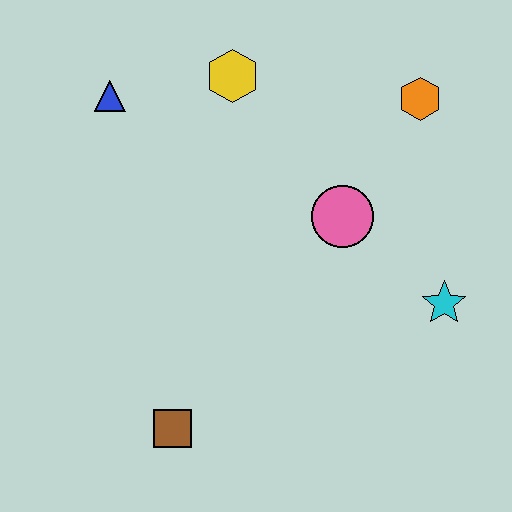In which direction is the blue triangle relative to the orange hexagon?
The blue triangle is to the left of the orange hexagon.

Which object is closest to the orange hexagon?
The pink circle is closest to the orange hexagon.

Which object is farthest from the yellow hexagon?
The brown square is farthest from the yellow hexagon.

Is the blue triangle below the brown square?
No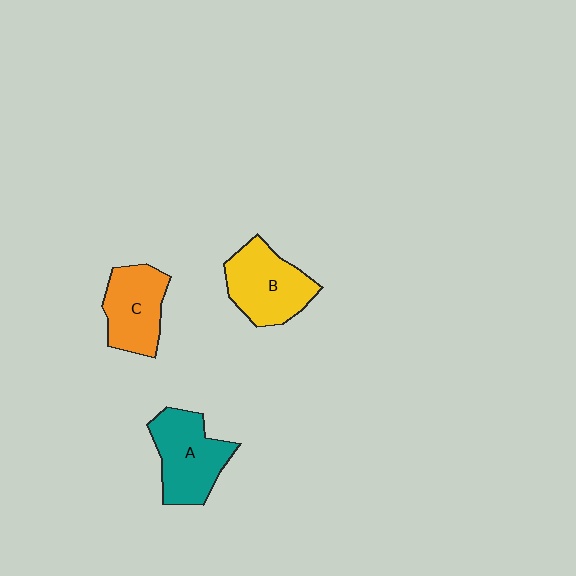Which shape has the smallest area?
Shape C (orange).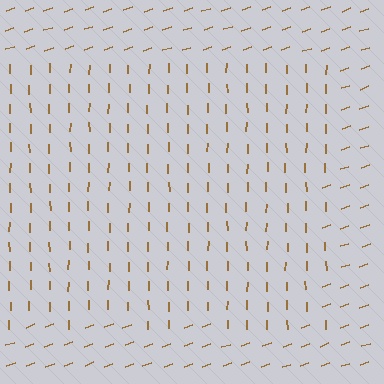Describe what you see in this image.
The image is filled with small brown line segments. A rectangle region in the image has lines oriented differently from the surrounding lines, creating a visible texture boundary.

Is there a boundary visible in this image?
Yes, there is a texture boundary formed by a change in line orientation.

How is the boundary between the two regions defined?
The boundary is defined purely by a change in line orientation (approximately 71 degrees difference). All lines are the same color and thickness.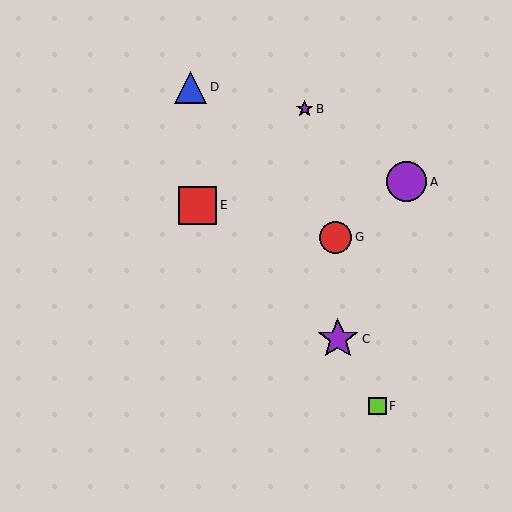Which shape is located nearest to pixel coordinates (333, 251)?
The red circle (labeled G) at (336, 237) is nearest to that location.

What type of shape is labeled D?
Shape D is a blue triangle.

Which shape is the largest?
The purple star (labeled C) is the largest.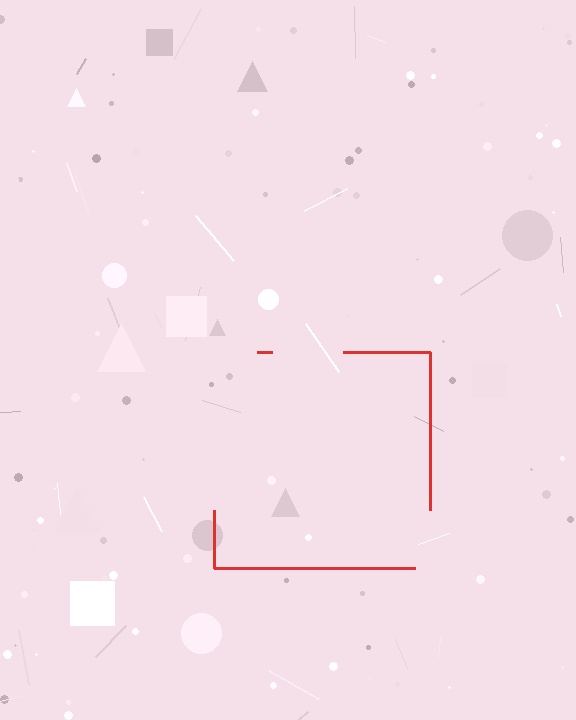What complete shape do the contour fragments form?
The contour fragments form a square.